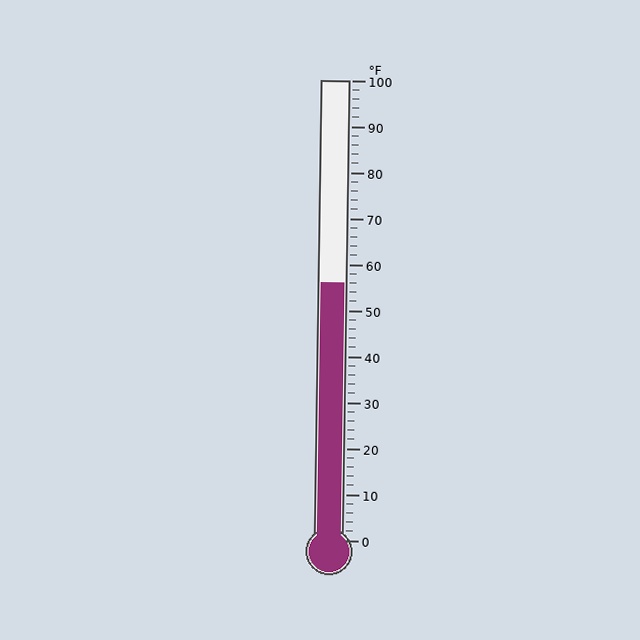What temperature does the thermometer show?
The thermometer shows approximately 56°F.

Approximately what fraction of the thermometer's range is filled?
The thermometer is filled to approximately 55% of its range.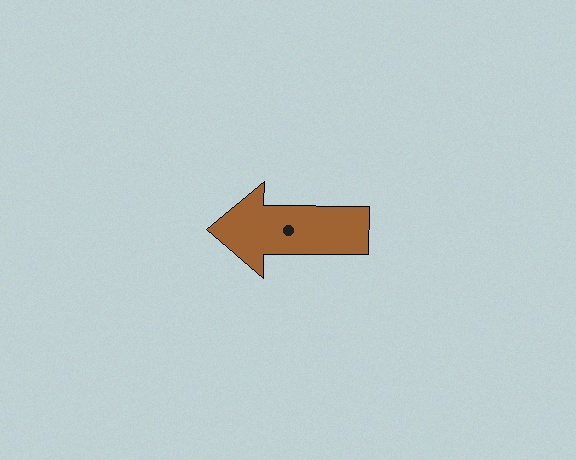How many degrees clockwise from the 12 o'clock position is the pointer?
Approximately 270 degrees.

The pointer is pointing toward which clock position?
Roughly 9 o'clock.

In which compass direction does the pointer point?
West.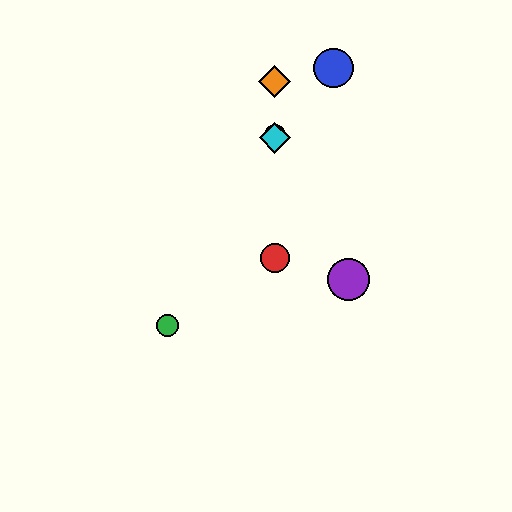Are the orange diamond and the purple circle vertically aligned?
No, the orange diamond is at x≈275 and the purple circle is at x≈349.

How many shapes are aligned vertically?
4 shapes (the red circle, the yellow circle, the orange diamond, the cyan diamond) are aligned vertically.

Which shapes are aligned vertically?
The red circle, the yellow circle, the orange diamond, the cyan diamond are aligned vertically.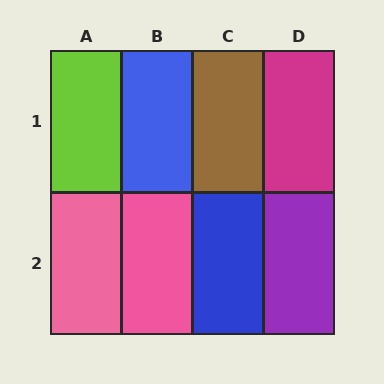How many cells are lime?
1 cell is lime.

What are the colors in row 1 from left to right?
Lime, blue, brown, magenta.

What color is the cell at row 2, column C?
Blue.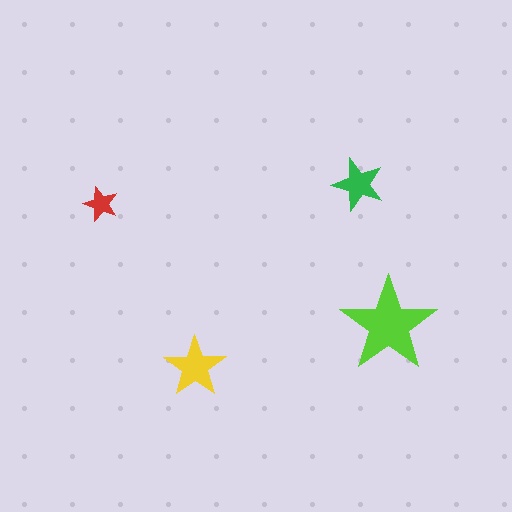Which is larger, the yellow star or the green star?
The yellow one.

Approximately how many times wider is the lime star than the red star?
About 2.5 times wider.